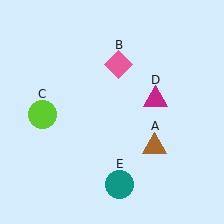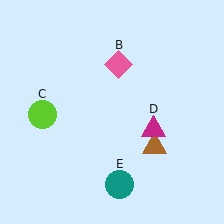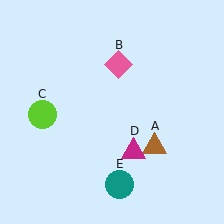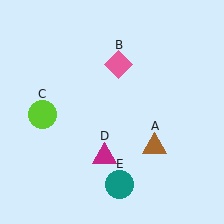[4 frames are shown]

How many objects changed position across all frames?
1 object changed position: magenta triangle (object D).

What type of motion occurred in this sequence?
The magenta triangle (object D) rotated clockwise around the center of the scene.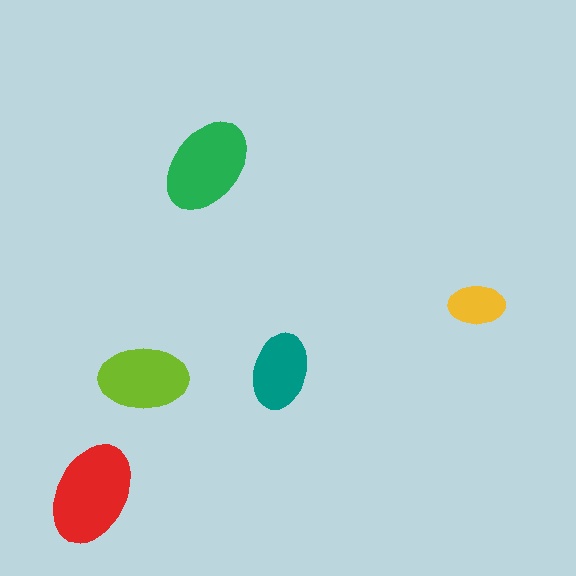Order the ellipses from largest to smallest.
the red one, the green one, the lime one, the teal one, the yellow one.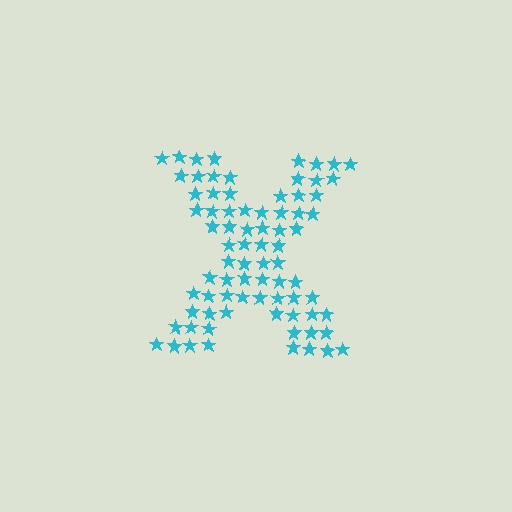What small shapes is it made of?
It is made of small stars.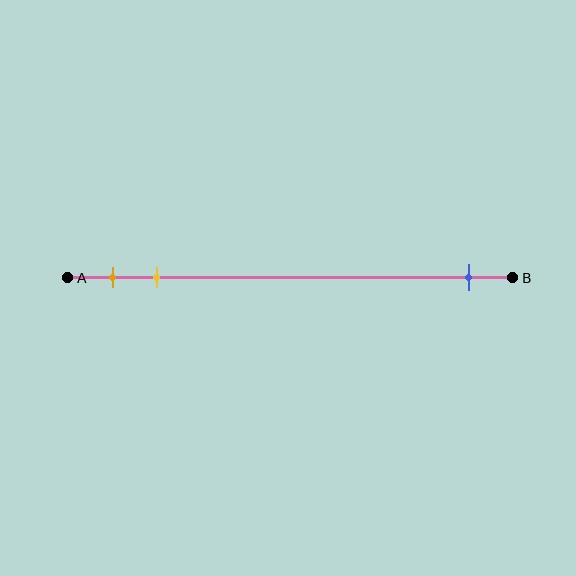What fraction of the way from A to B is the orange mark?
The orange mark is approximately 10% (0.1) of the way from A to B.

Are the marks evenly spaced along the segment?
No, the marks are not evenly spaced.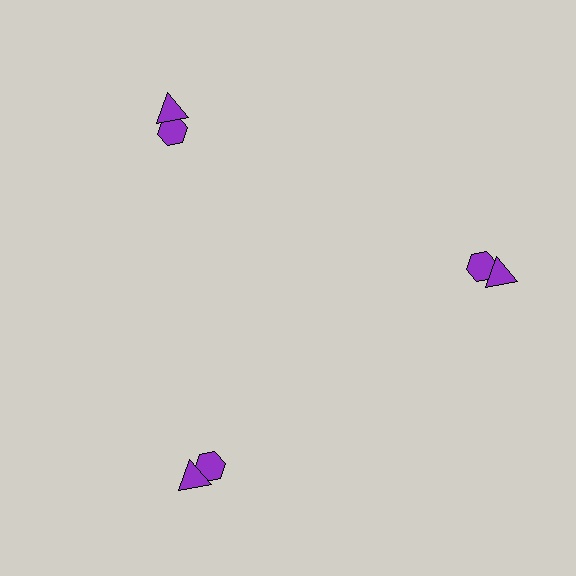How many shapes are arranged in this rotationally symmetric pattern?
There are 6 shapes, arranged in 3 groups of 2.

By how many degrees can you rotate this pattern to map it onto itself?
The pattern maps onto itself every 120 degrees of rotation.